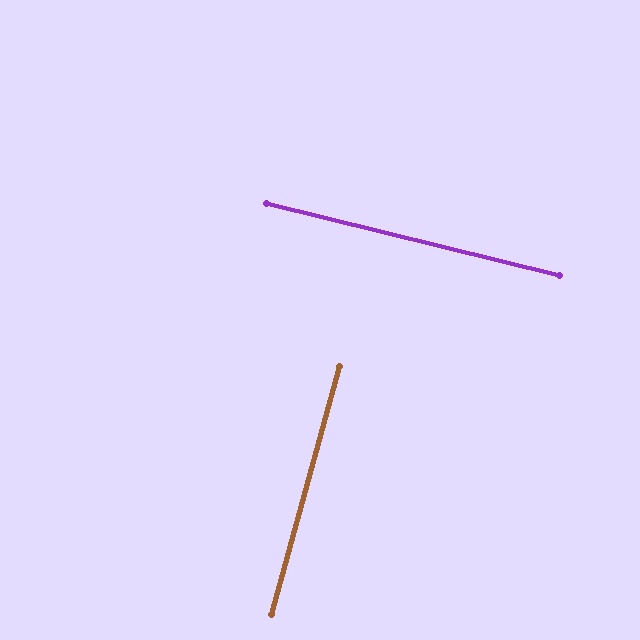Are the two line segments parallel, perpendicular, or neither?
Perpendicular — they meet at approximately 89°.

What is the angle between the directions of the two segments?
Approximately 89 degrees.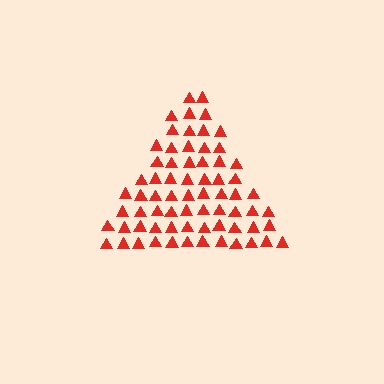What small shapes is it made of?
It is made of small triangles.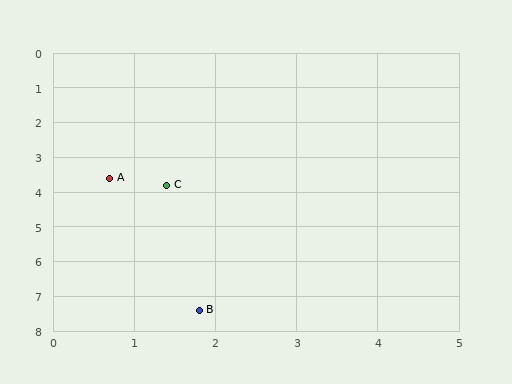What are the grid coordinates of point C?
Point C is at approximately (1.4, 3.8).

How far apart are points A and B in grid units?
Points A and B are about 4.0 grid units apart.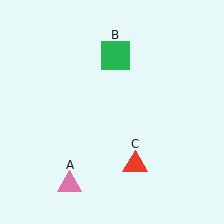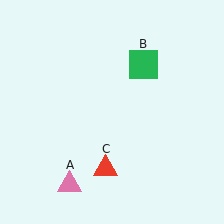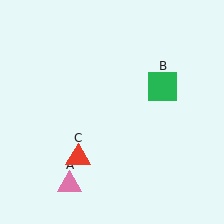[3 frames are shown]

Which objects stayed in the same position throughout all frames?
Pink triangle (object A) remained stationary.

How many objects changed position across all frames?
2 objects changed position: green square (object B), red triangle (object C).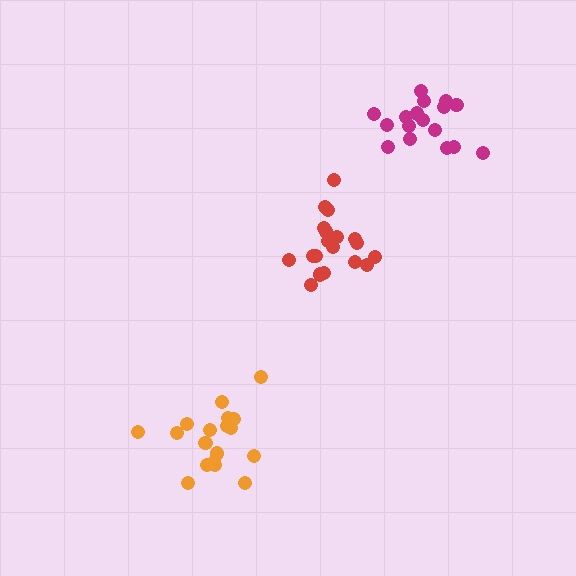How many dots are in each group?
Group 1: 18 dots, Group 2: 19 dots, Group 3: 17 dots (54 total).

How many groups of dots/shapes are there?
There are 3 groups.